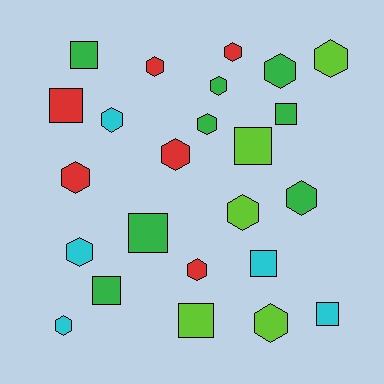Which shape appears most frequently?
Hexagon, with 15 objects.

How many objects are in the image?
There are 24 objects.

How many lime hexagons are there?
There are 3 lime hexagons.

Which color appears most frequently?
Green, with 8 objects.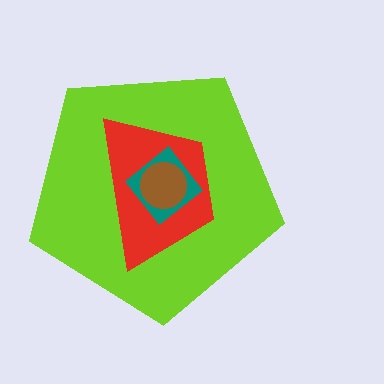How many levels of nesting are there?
4.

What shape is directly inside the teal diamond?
The brown circle.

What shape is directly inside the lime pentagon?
The red trapezoid.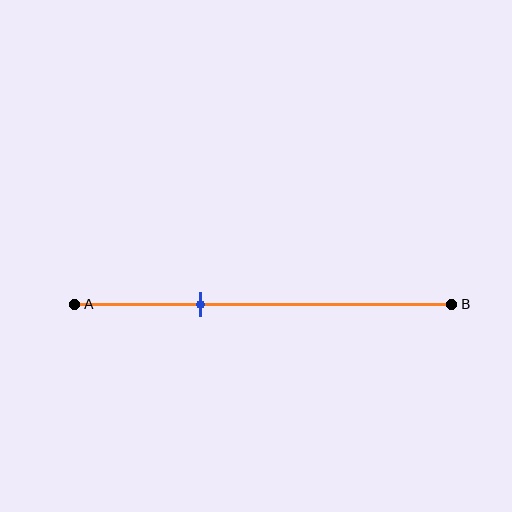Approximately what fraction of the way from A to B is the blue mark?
The blue mark is approximately 35% of the way from A to B.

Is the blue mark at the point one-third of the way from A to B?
Yes, the mark is approximately at the one-third point.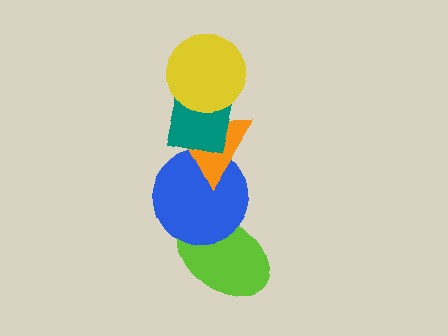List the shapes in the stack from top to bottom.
From top to bottom: the yellow circle, the teal square, the orange triangle, the blue circle, the lime ellipse.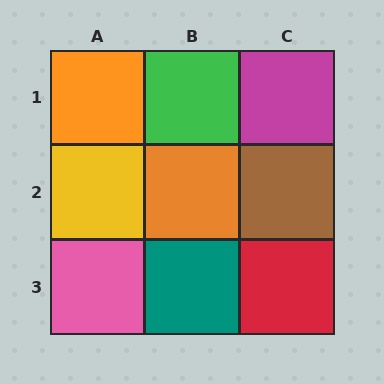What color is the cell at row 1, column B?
Green.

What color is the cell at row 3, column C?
Red.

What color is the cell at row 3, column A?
Pink.